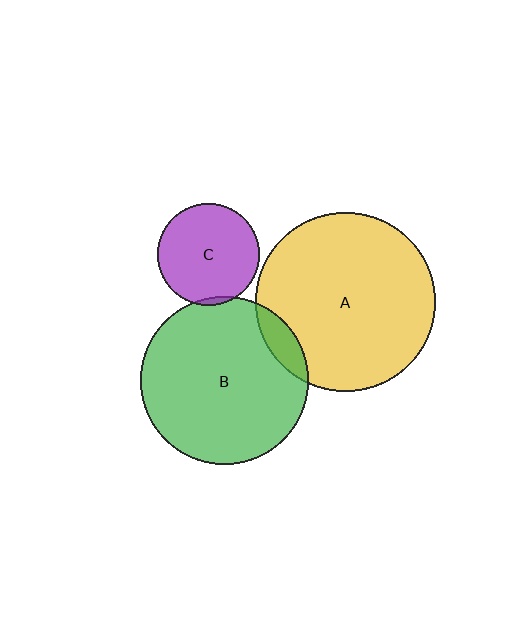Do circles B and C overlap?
Yes.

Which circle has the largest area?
Circle A (yellow).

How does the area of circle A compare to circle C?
Approximately 3.1 times.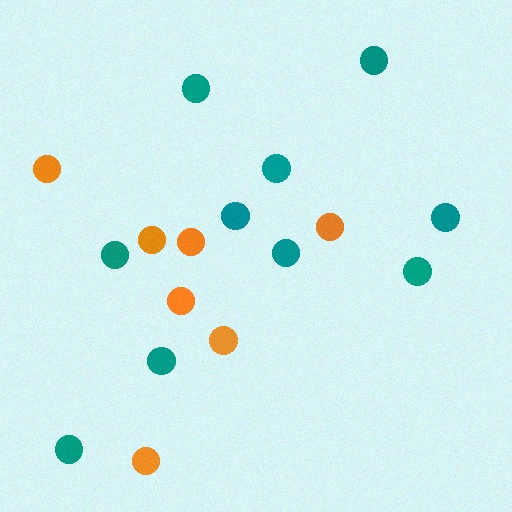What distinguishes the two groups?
There are 2 groups: one group of teal circles (10) and one group of orange circles (7).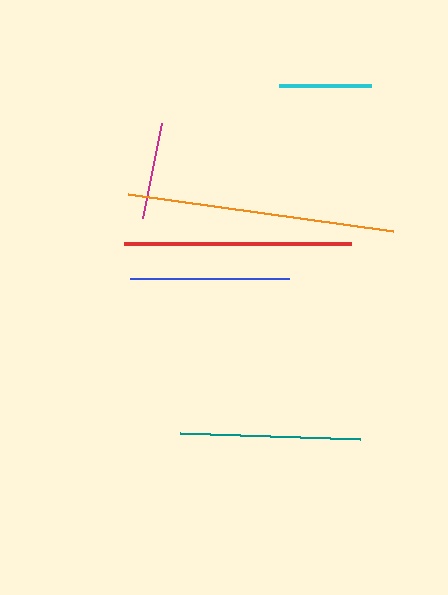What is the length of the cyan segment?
The cyan segment is approximately 91 pixels long.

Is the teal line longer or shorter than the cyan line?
The teal line is longer than the cyan line.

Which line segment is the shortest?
The cyan line is the shortest at approximately 91 pixels.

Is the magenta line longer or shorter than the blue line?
The blue line is longer than the magenta line.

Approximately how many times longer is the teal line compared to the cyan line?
The teal line is approximately 2.0 times the length of the cyan line.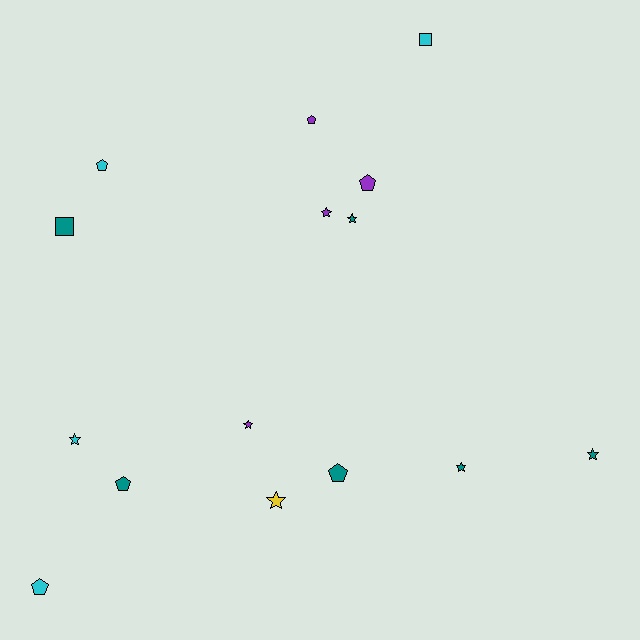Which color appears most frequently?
Teal, with 6 objects.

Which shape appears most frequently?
Star, with 7 objects.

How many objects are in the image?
There are 15 objects.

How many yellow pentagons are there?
There are no yellow pentagons.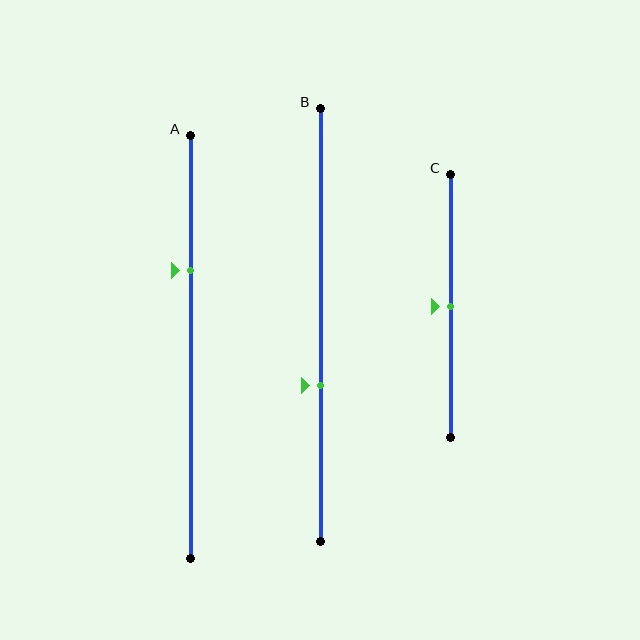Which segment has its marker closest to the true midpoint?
Segment C has its marker closest to the true midpoint.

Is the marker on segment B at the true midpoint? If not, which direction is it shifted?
No, the marker on segment B is shifted downward by about 14% of the segment length.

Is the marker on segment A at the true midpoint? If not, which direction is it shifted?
No, the marker on segment A is shifted upward by about 18% of the segment length.